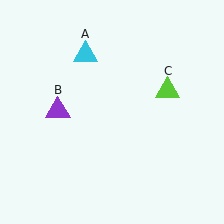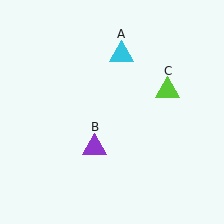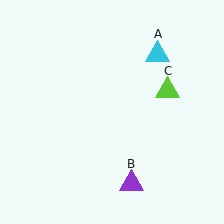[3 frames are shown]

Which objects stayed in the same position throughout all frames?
Lime triangle (object C) remained stationary.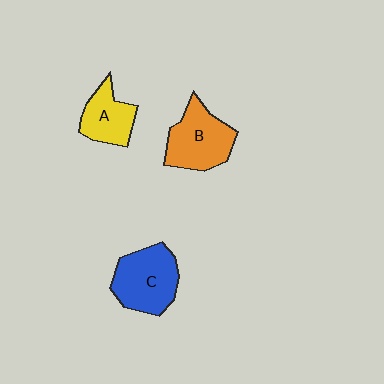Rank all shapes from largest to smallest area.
From largest to smallest: C (blue), B (orange), A (yellow).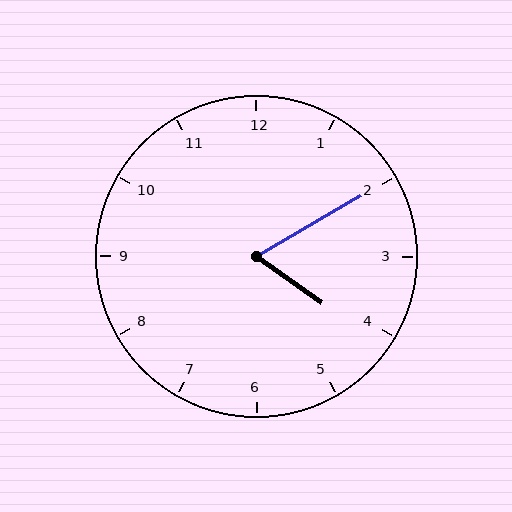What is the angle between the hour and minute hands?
Approximately 65 degrees.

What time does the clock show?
4:10.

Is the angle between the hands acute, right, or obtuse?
It is acute.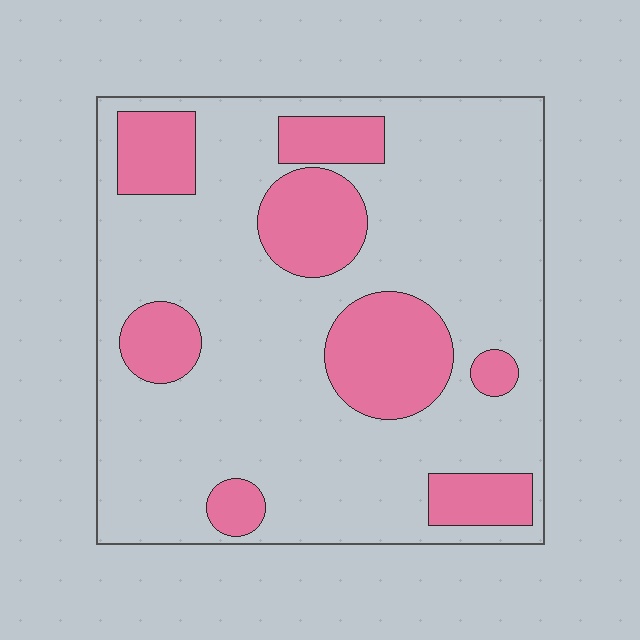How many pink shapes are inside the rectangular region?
8.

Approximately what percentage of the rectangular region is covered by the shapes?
Approximately 25%.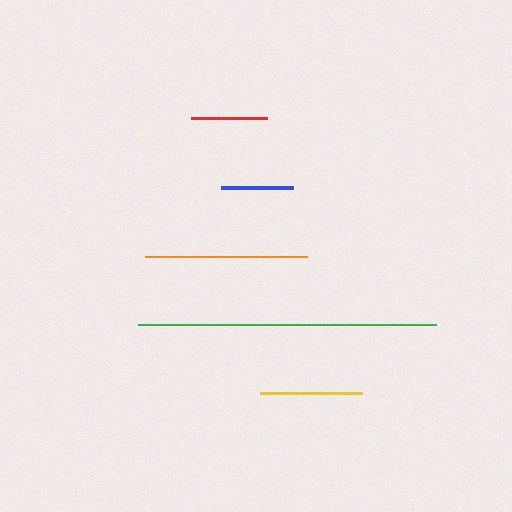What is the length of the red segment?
The red segment is approximately 76 pixels long.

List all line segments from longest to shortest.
From longest to shortest: green, orange, yellow, red, blue.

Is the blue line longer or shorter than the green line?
The green line is longer than the blue line.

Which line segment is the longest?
The green line is the longest at approximately 297 pixels.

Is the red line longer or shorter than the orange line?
The orange line is longer than the red line.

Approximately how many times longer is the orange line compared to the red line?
The orange line is approximately 2.1 times the length of the red line.